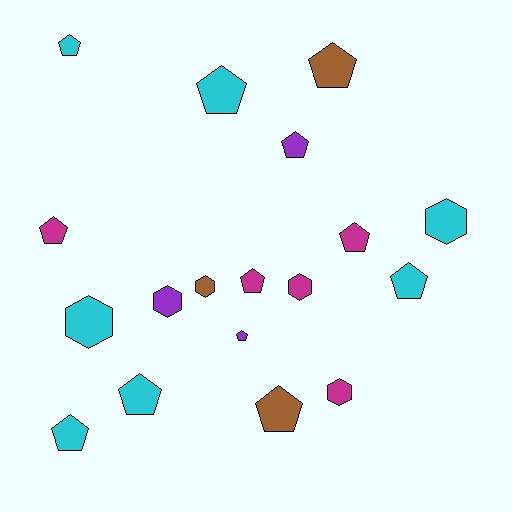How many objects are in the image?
There are 18 objects.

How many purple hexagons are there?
There is 1 purple hexagon.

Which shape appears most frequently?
Pentagon, with 12 objects.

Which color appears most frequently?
Cyan, with 7 objects.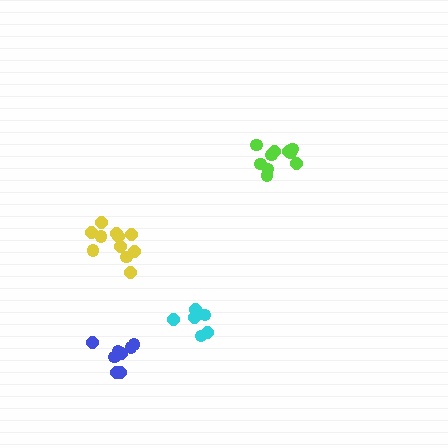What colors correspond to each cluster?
The clusters are colored: lime, blue, cyan, yellow.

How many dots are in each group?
Group 1: 10 dots, Group 2: 9 dots, Group 3: 7 dots, Group 4: 11 dots (37 total).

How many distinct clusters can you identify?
There are 4 distinct clusters.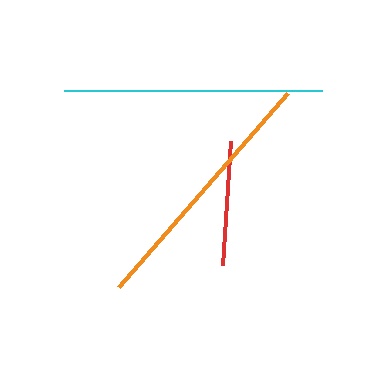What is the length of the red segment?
The red segment is approximately 124 pixels long.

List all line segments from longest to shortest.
From longest to shortest: cyan, orange, red.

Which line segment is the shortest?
The red line is the shortest at approximately 124 pixels.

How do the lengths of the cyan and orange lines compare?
The cyan and orange lines are approximately the same length.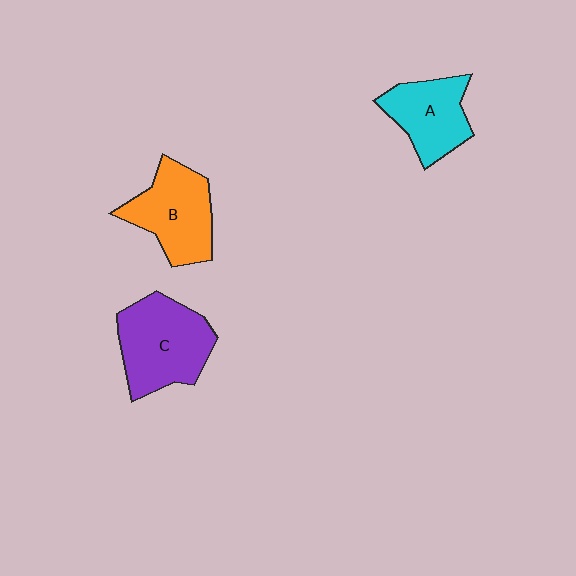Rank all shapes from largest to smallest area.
From largest to smallest: C (purple), B (orange), A (cyan).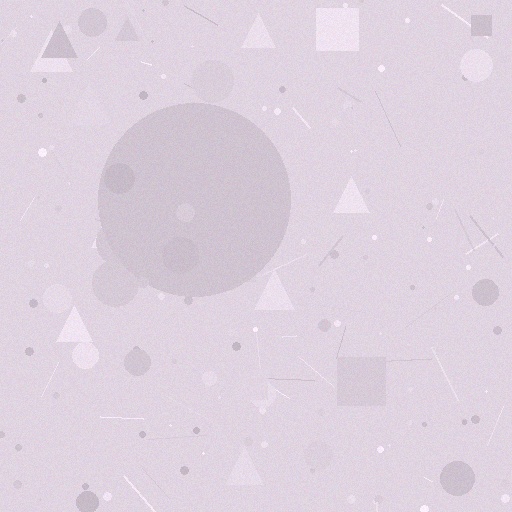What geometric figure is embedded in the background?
A circle is embedded in the background.